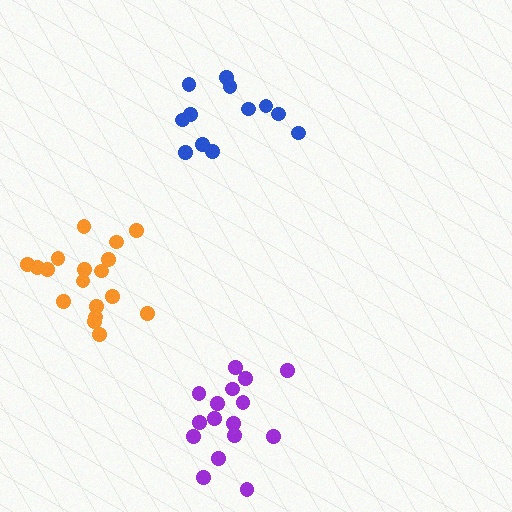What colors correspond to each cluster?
The clusters are colored: orange, blue, purple.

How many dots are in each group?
Group 1: 18 dots, Group 2: 12 dots, Group 3: 16 dots (46 total).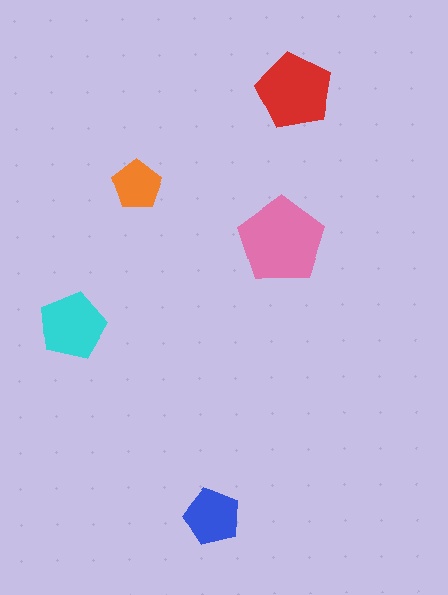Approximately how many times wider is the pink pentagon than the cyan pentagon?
About 1.5 times wider.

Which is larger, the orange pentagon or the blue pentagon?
The blue one.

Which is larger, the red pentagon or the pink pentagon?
The pink one.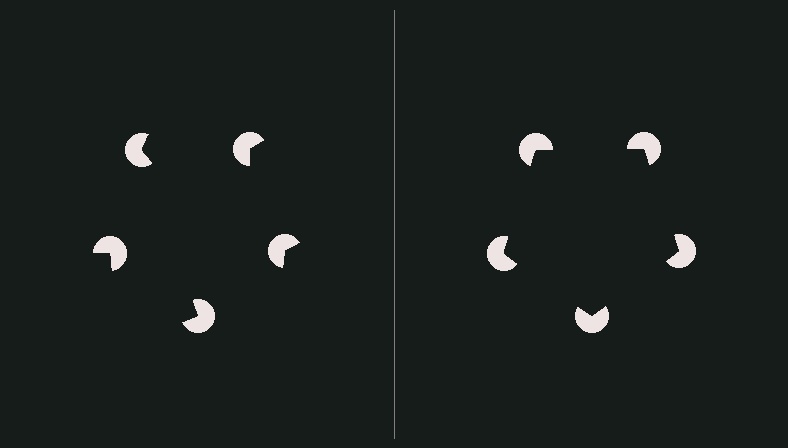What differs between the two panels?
The pac-man discs are positioned identically on both sides; only the wedge orientations differ. On the right they align to a pentagon; on the left they are misaligned.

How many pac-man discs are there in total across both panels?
10 — 5 on each side.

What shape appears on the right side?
An illusory pentagon.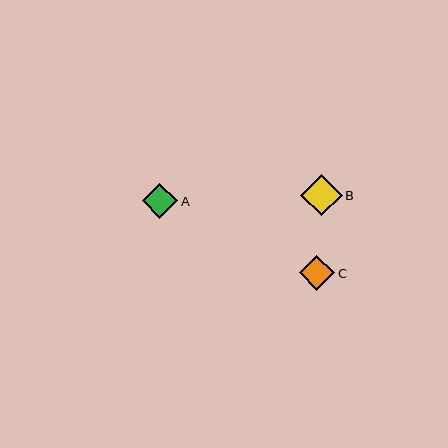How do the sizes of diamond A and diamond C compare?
Diamond A and diamond C are approximately the same size.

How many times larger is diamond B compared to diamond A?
Diamond B is approximately 1.2 times the size of diamond A.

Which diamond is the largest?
Diamond B is the largest with a size of approximately 41 pixels.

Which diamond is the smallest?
Diamond C is the smallest with a size of approximately 35 pixels.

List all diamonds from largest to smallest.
From largest to smallest: B, A, C.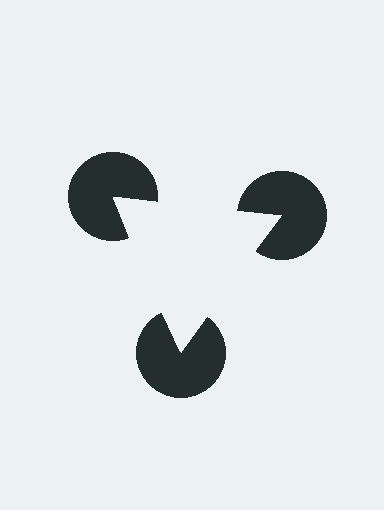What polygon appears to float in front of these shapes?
An illusory triangle — its edges are inferred from the aligned wedge cuts in the pac-man discs, not physically drawn.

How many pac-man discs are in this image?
There are 3 — one at each vertex of the illusory triangle.